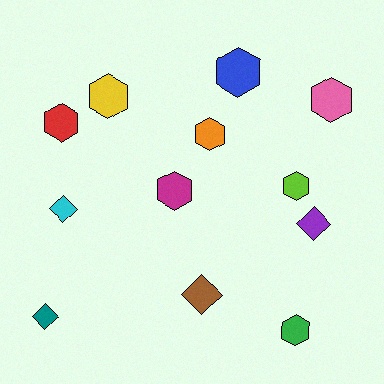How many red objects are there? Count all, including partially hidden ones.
There is 1 red object.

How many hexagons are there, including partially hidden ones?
There are 8 hexagons.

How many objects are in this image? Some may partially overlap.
There are 12 objects.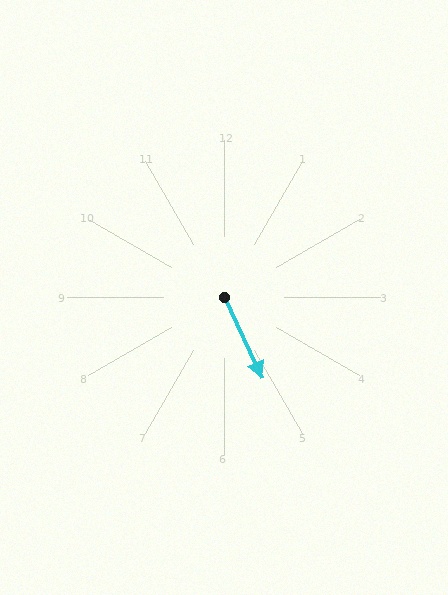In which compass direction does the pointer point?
Southeast.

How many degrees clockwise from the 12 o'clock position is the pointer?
Approximately 155 degrees.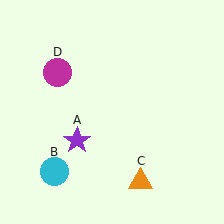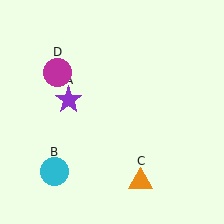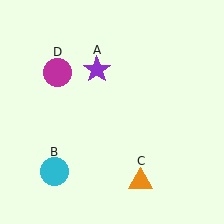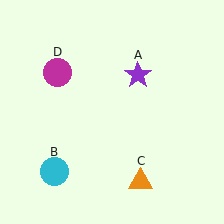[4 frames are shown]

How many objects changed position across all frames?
1 object changed position: purple star (object A).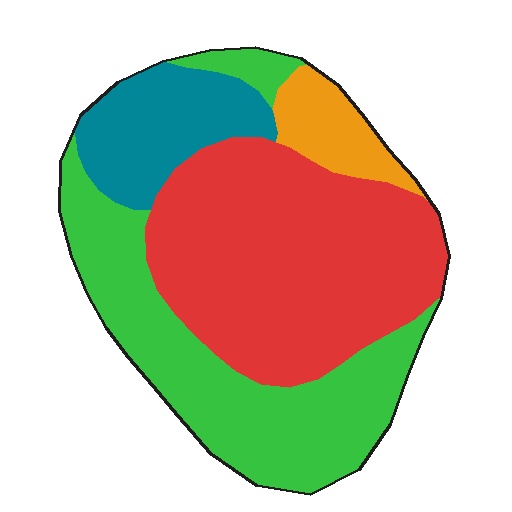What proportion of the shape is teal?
Teal takes up less than a quarter of the shape.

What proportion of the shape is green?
Green covers around 35% of the shape.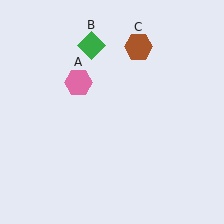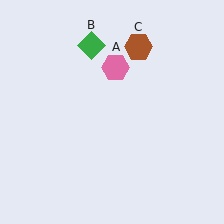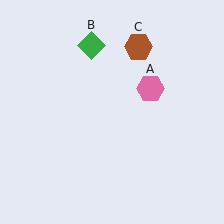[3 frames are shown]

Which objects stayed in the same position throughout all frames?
Green diamond (object B) and brown hexagon (object C) remained stationary.